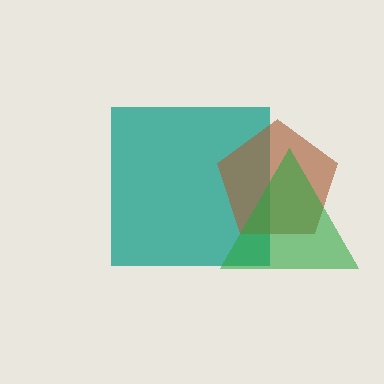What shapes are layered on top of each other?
The layered shapes are: a teal square, a brown pentagon, a green triangle.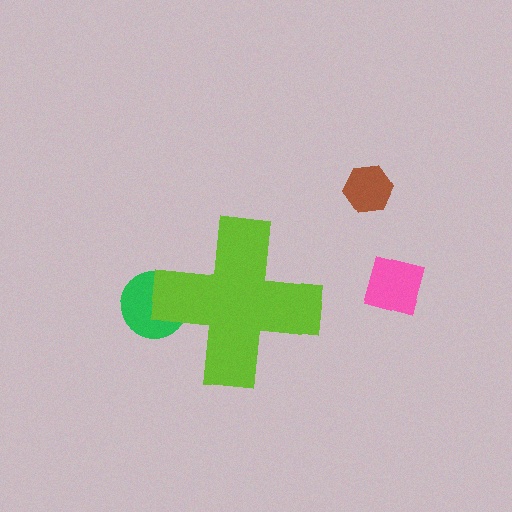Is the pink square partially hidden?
No, the pink square is fully visible.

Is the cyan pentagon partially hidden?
Yes, the cyan pentagon is partially hidden behind the lime cross.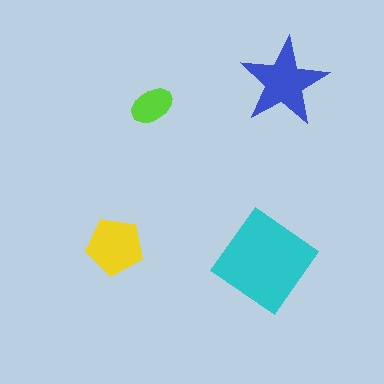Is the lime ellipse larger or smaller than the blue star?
Smaller.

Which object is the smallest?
The lime ellipse.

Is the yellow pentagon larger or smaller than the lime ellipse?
Larger.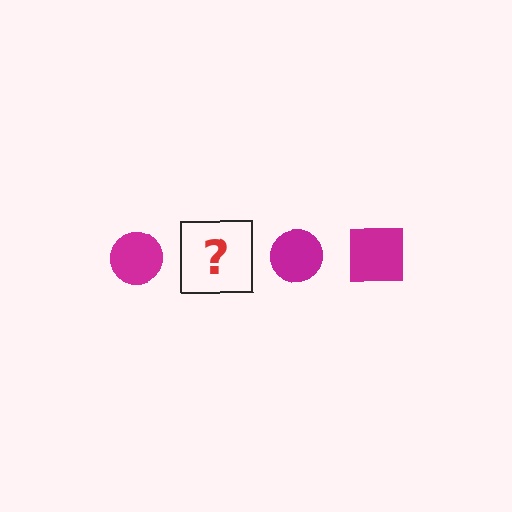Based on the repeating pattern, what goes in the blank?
The blank should be a magenta square.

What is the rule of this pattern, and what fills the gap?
The rule is that the pattern cycles through circle, square shapes in magenta. The gap should be filled with a magenta square.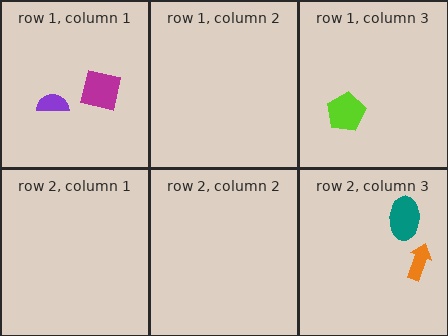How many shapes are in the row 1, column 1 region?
2.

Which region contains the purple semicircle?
The row 1, column 1 region.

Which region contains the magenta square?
The row 1, column 1 region.